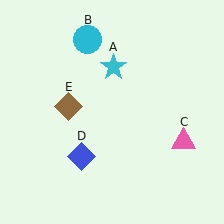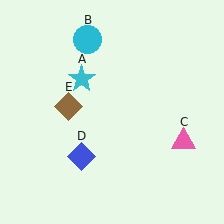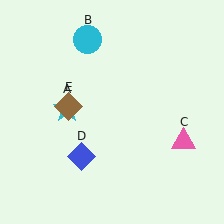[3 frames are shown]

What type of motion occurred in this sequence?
The cyan star (object A) rotated counterclockwise around the center of the scene.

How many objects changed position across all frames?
1 object changed position: cyan star (object A).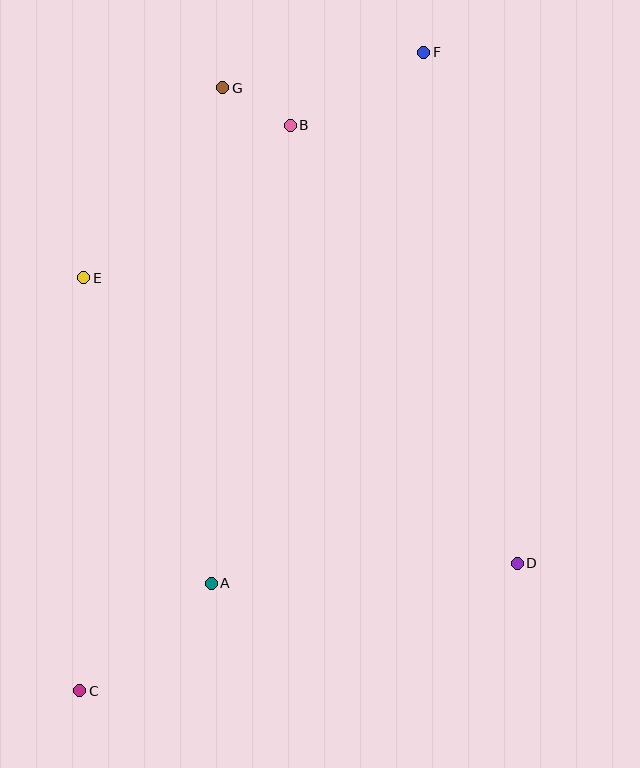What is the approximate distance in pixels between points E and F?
The distance between E and F is approximately 408 pixels.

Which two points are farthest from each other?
Points C and F are farthest from each other.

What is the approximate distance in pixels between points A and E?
The distance between A and E is approximately 331 pixels.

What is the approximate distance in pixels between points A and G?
The distance between A and G is approximately 496 pixels.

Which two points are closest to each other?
Points B and G are closest to each other.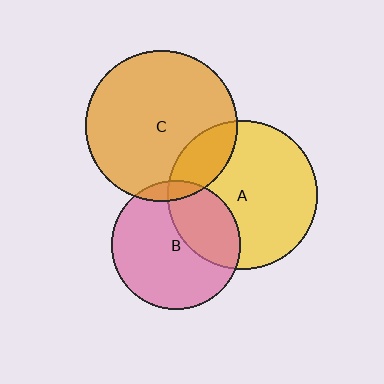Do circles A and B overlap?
Yes.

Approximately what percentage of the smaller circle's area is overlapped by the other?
Approximately 35%.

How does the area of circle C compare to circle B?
Approximately 1.4 times.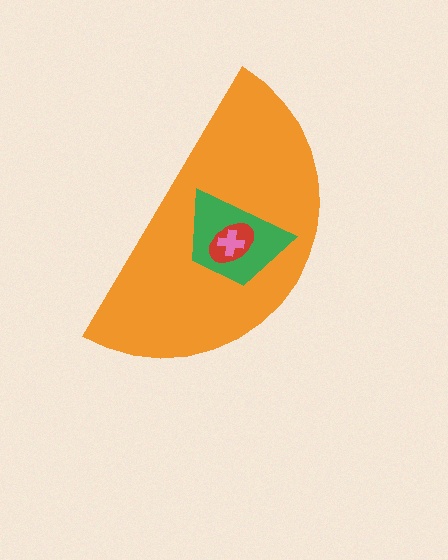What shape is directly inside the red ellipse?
The pink cross.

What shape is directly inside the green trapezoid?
The red ellipse.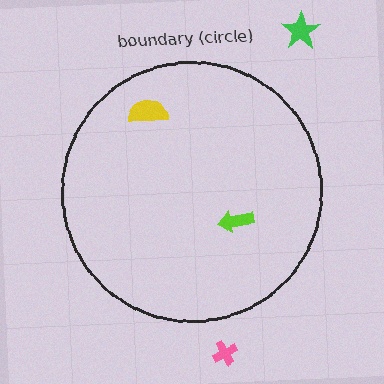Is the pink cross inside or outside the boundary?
Outside.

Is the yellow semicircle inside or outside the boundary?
Inside.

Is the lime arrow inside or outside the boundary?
Inside.